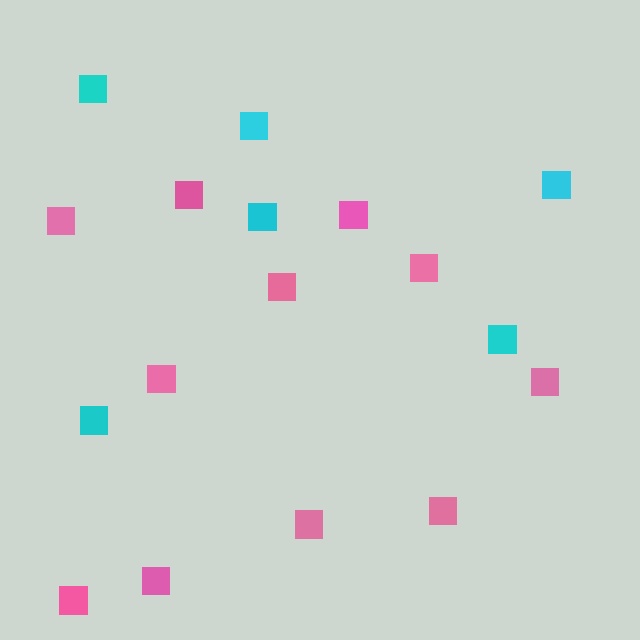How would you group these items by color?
There are 2 groups: one group of cyan squares (6) and one group of pink squares (11).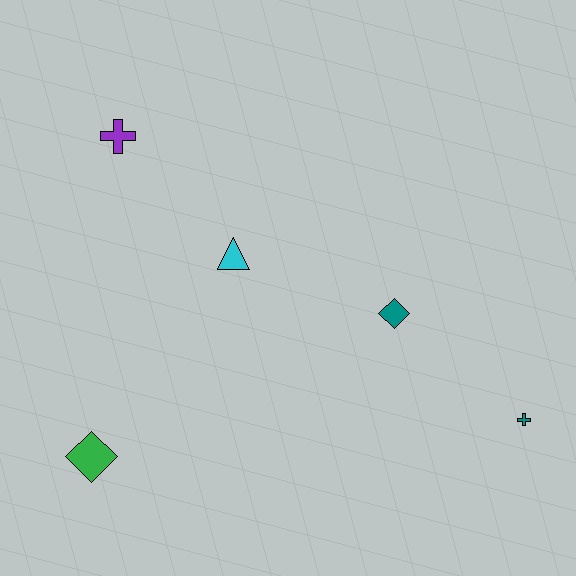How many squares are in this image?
There are no squares.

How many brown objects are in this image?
There are no brown objects.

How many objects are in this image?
There are 5 objects.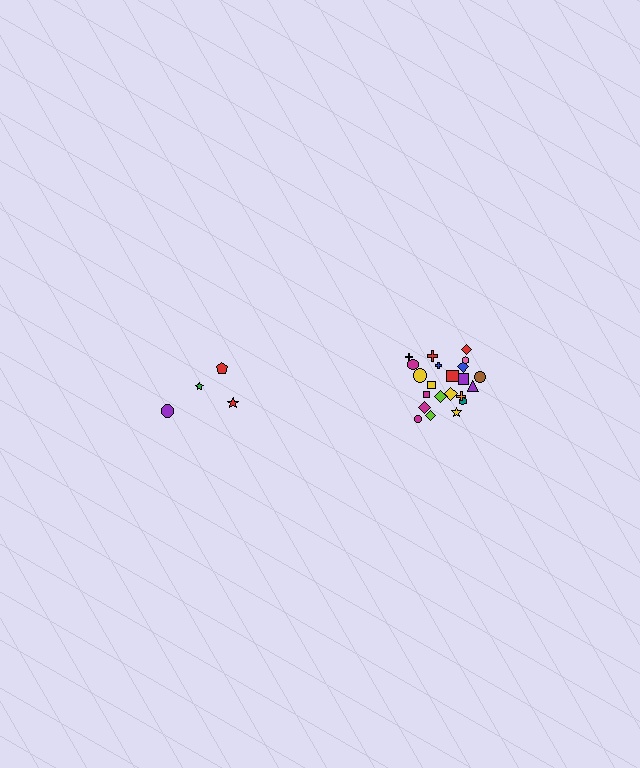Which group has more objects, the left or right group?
The right group.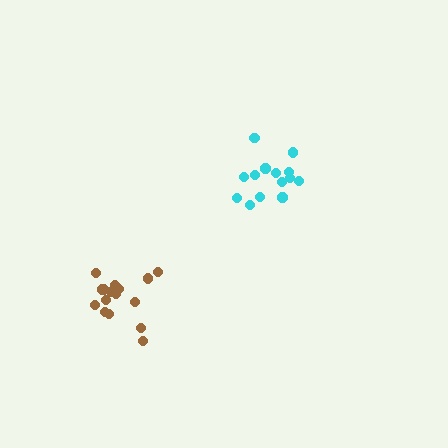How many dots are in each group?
Group 1: 17 dots, Group 2: 14 dots (31 total).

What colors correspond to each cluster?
The clusters are colored: brown, cyan.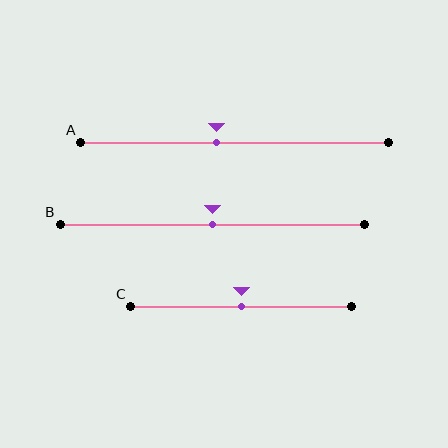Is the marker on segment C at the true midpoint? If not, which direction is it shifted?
Yes, the marker on segment C is at the true midpoint.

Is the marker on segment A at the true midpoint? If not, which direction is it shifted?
No, the marker on segment A is shifted to the left by about 6% of the segment length.